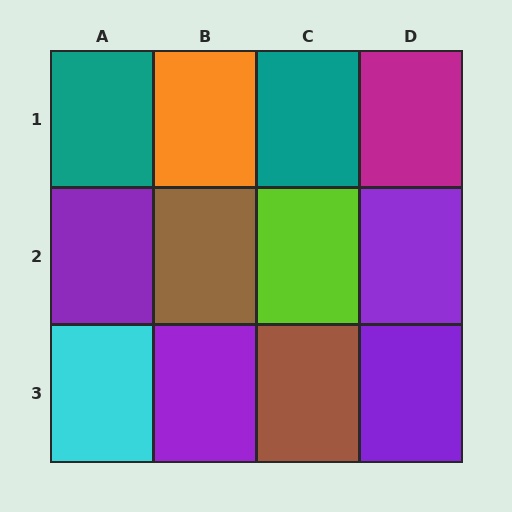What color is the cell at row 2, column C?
Lime.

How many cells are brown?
2 cells are brown.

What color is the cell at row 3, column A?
Cyan.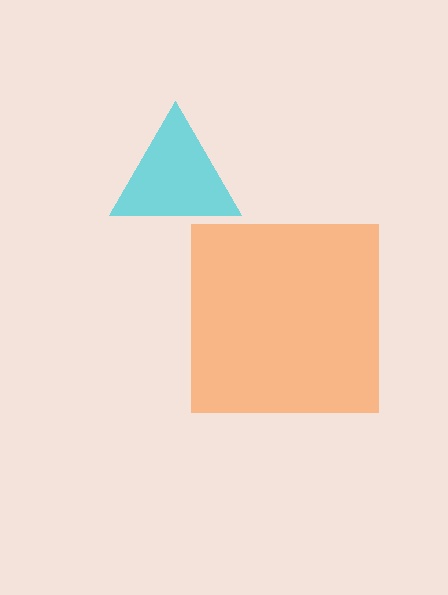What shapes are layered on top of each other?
The layered shapes are: a cyan triangle, an orange square.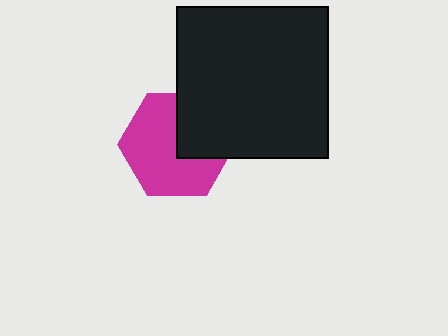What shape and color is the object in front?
The object in front is a black square.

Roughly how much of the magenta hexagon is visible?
Most of it is visible (roughly 65%).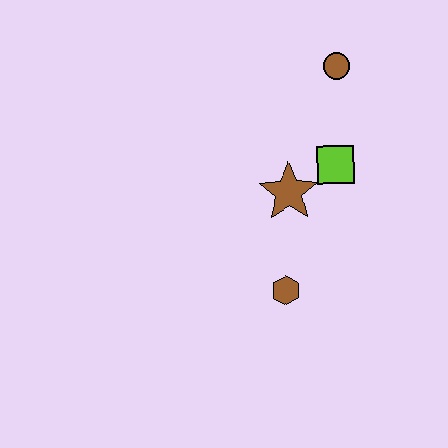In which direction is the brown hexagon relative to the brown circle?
The brown hexagon is below the brown circle.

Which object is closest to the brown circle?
The lime square is closest to the brown circle.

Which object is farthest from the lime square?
The brown hexagon is farthest from the lime square.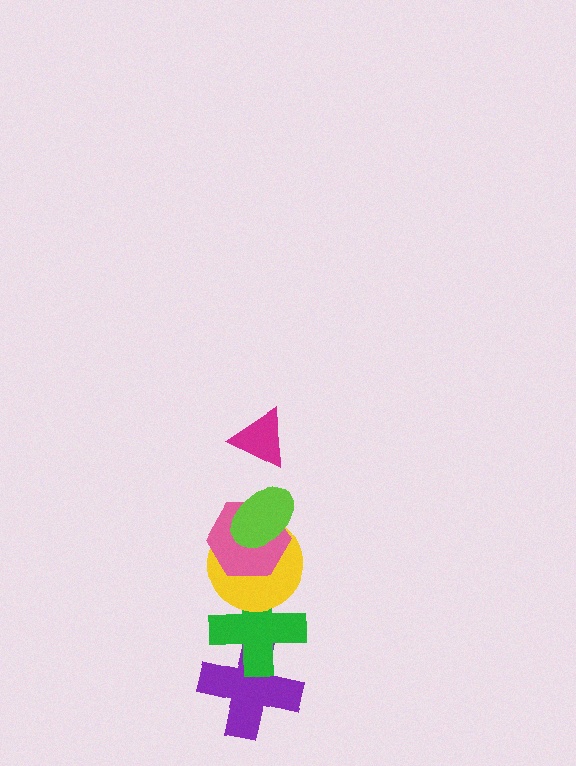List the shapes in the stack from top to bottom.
From top to bottom: the magenta triangle, the lime ellipse, the pink hexagon, the yellow circle, the green cross, the purple cross.